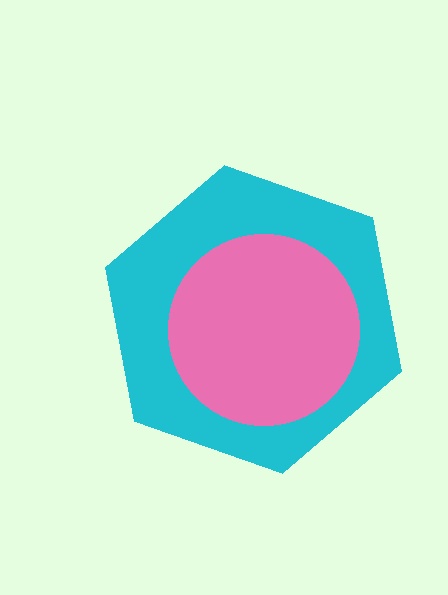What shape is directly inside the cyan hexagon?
The pink circle.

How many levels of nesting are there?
2.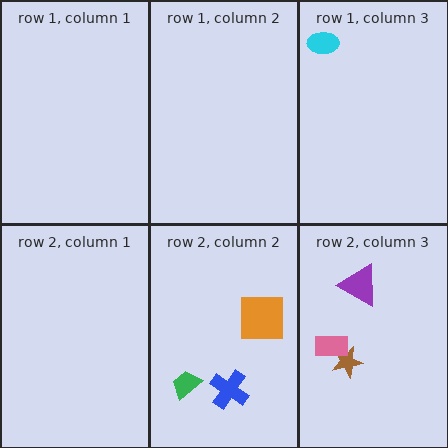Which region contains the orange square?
The row 2, column 2 region.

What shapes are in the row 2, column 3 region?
The brown star, the purple triangle, the pink rectangle.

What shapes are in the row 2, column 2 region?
The blue cross, the orange square, the green trapezoid.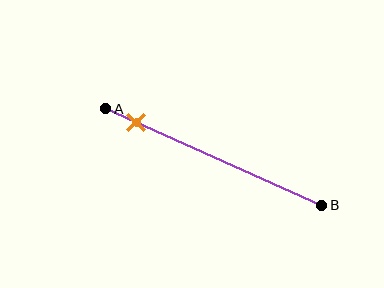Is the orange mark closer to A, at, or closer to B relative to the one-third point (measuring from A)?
The orange mark is closer to point A than the one-third point of segment AB.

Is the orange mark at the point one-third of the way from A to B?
No, the mark is at about 15% from A, not at the 33% one-third point.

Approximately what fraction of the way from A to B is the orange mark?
The orange mark is approximately 15% of the way from A to B.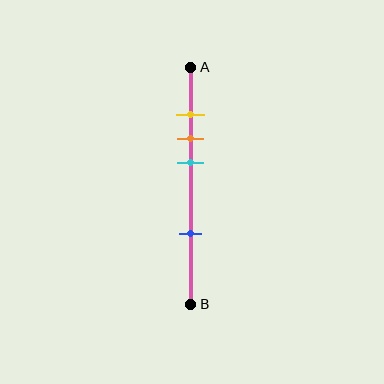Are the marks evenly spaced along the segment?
No, the marks are not evenly spaced.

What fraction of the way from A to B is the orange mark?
The orange mark is approximately 30% (0.3) of the way from A to B.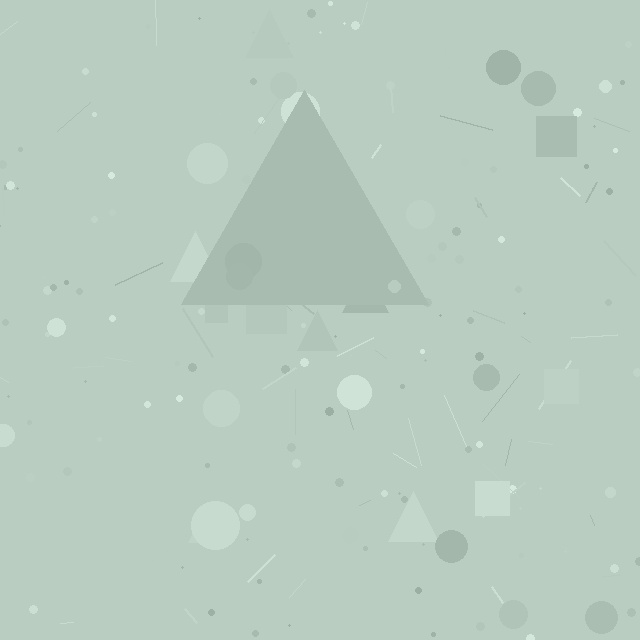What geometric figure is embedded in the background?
A triangle is embedded in the background.